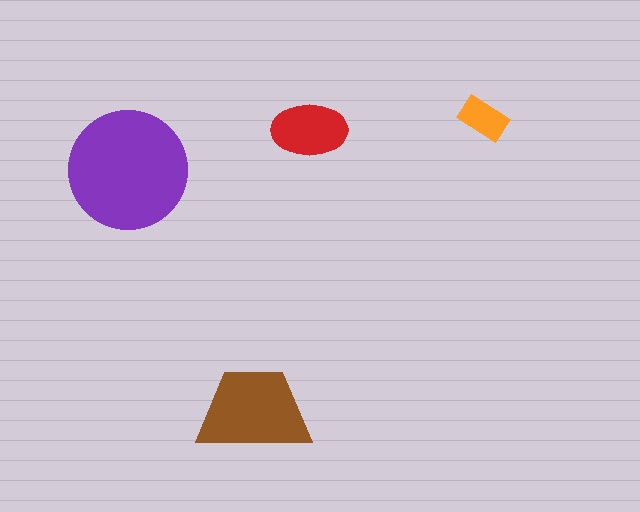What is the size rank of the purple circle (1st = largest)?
1st.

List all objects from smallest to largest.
The orange rectangle, the red ellipse, the brown trapezoid, the purple circle.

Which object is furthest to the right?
The orange rectangle is rightmost.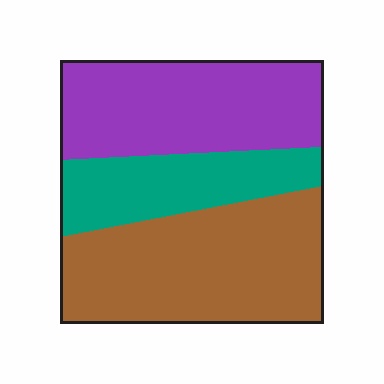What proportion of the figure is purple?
Purple takes up between a quarter and a half of the figure.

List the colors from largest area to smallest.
From largest to smallest: brown, purple, teal.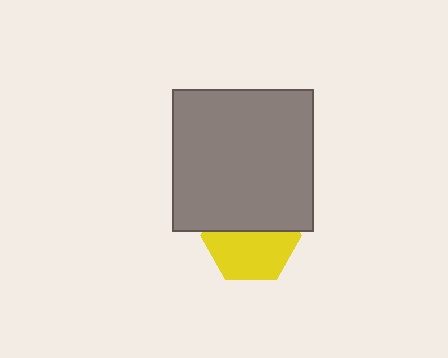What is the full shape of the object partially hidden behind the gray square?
The partially hidden object is a yellow hexagon.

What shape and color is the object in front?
The object in front is a gray square.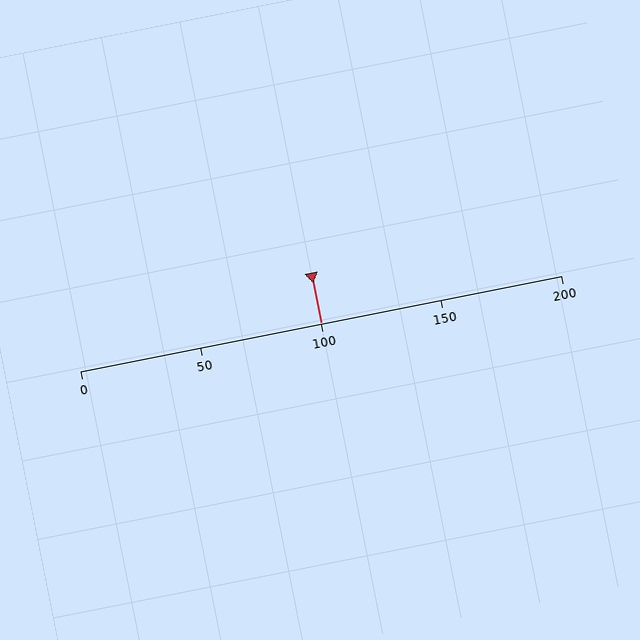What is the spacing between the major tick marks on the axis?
The major ticks are spaced 50 apart.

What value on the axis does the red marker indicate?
The marker indicates approximately 100.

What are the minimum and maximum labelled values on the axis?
The axis runs from 0 to 200.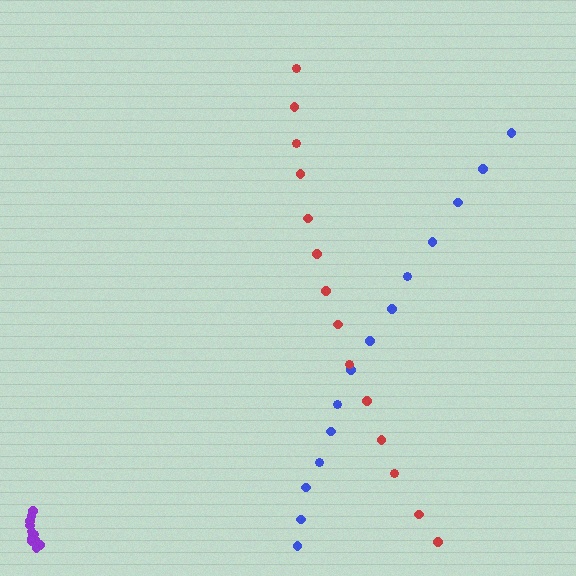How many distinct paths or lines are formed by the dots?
There are 3 distinct paths.